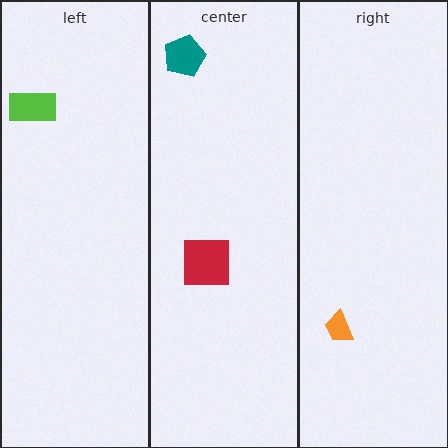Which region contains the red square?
The center region.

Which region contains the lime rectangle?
The left region.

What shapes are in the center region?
The red square, the teal pentagon.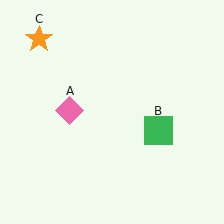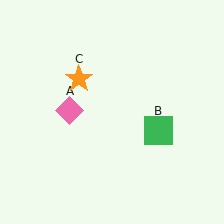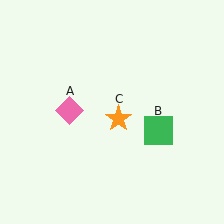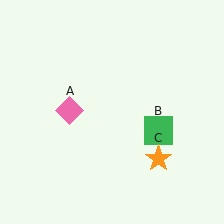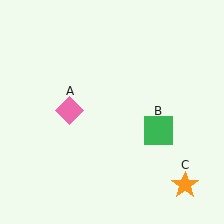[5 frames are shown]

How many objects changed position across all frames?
1 object changed position: orange star (object C).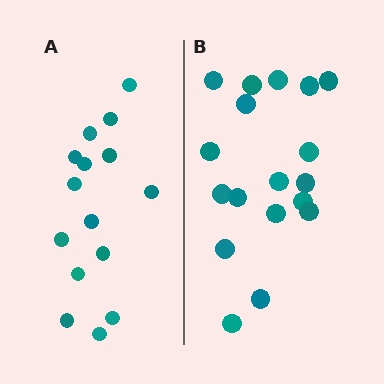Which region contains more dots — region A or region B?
Region B (the right region) has more dots.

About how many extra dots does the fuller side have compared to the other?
Region B has just a few more — roughly 2 or 3 more dots than region A.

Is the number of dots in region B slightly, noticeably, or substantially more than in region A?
Region B has only slightly more — the two regions are fairly close. The ratio is roughly 1.2 to 1.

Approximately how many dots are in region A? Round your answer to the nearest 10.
About 20 dots. (The exact count is 15, which rounds to 20.)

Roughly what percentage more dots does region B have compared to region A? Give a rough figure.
About 20% more.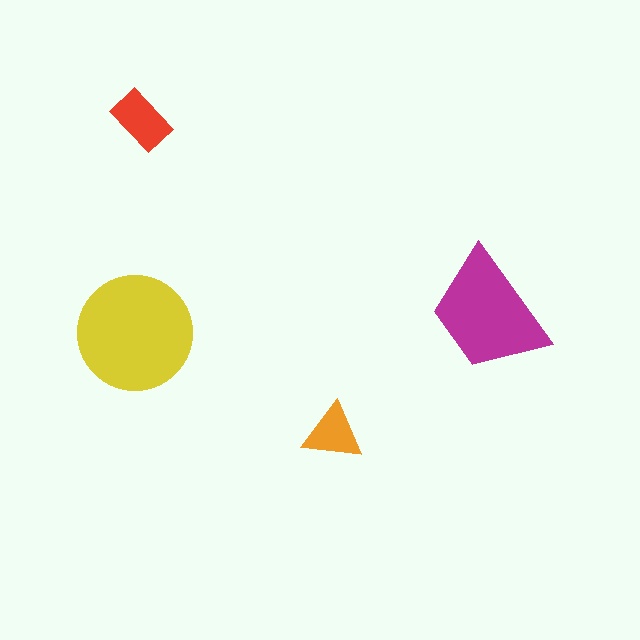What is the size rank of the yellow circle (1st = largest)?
1st.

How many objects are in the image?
There are 4 objects in the image.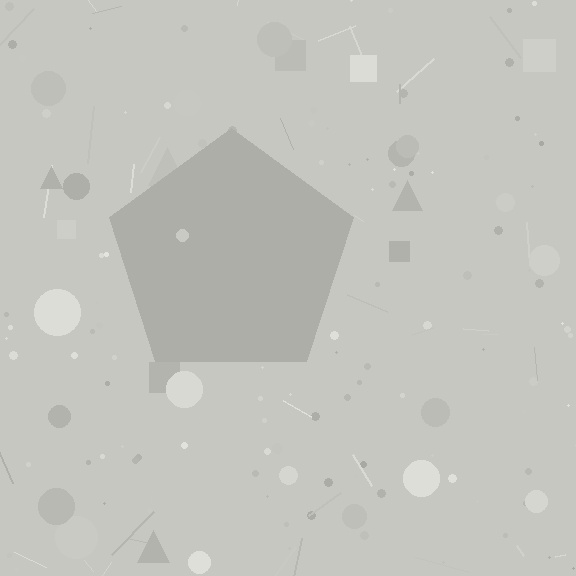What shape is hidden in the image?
A pentagon is hidden in the image.